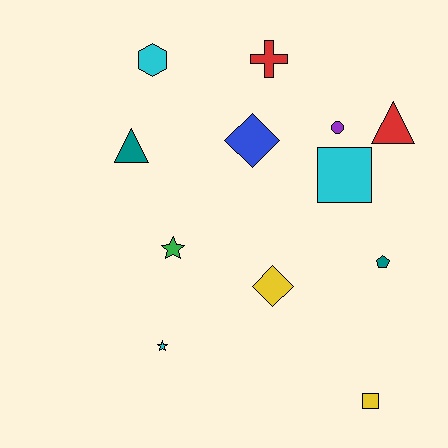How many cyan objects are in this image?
There are 3 cyan objects.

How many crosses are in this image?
There is 1 cross.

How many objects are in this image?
There are 12 objects.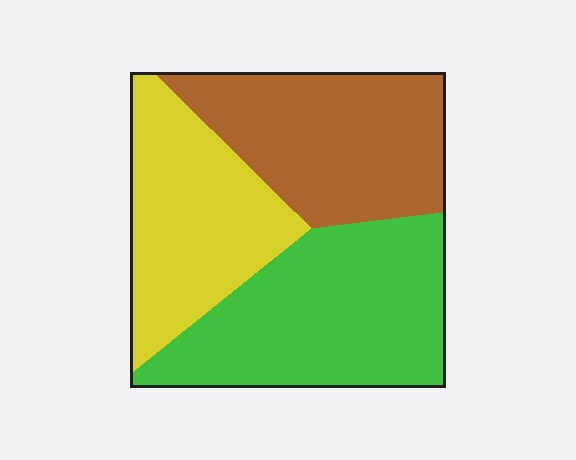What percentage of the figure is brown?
Brown covers 32% of the figure.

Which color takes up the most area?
Green, at roughly 40%.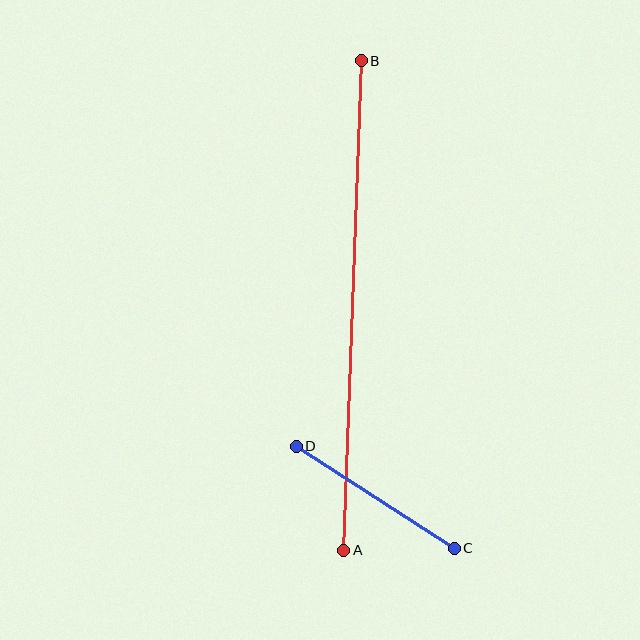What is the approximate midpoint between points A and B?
The midpoint is at approximately (352, 306) pixels.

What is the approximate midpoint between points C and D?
The midpoint is at approximately (375, 497) pixels.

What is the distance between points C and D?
The distance is approximately 188 pixels.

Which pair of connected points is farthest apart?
Points A and B are farthest apart.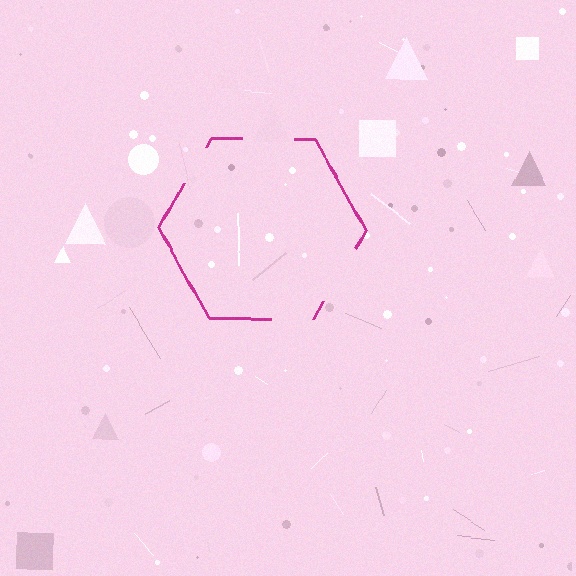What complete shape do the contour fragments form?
The contour fragments form a hexagon.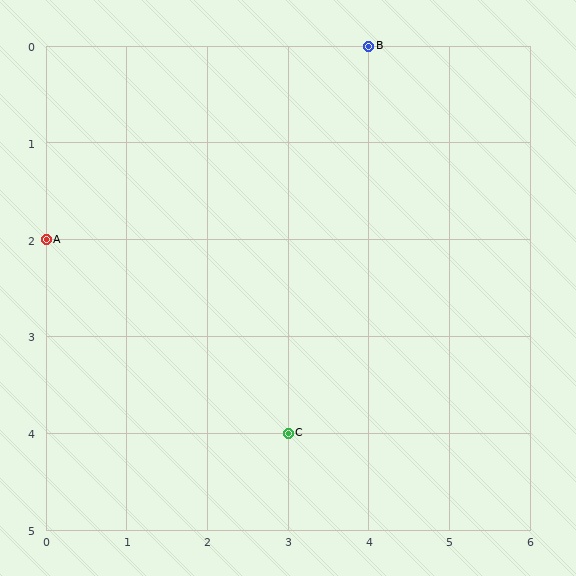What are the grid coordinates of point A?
Point A is at grid coordinates (0, 2).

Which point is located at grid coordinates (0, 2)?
Point A is at (0, 2).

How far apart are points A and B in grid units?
Points A and B are 4 columns and 2 rows apart (about 4.5 grid units diagonally).